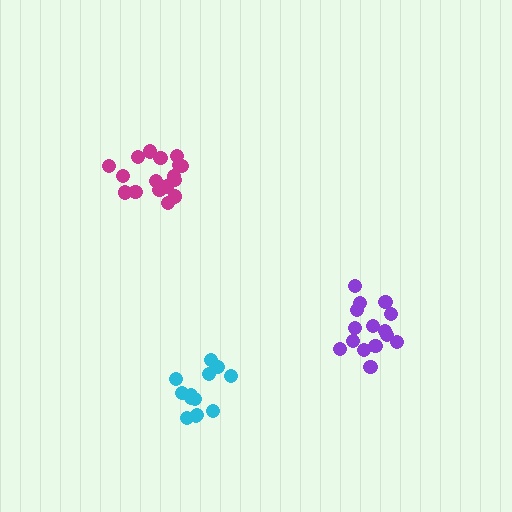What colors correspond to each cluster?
The clusters are colored: cyan, magenta, purple.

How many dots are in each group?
Group 1: 14 dots, Group 2: 17 dots, Group 3: 15 dots (46 total).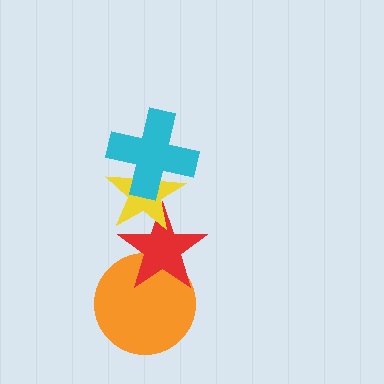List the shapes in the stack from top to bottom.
From top to bottom: the cyan cross, the yellow star, the red star, the orange circle.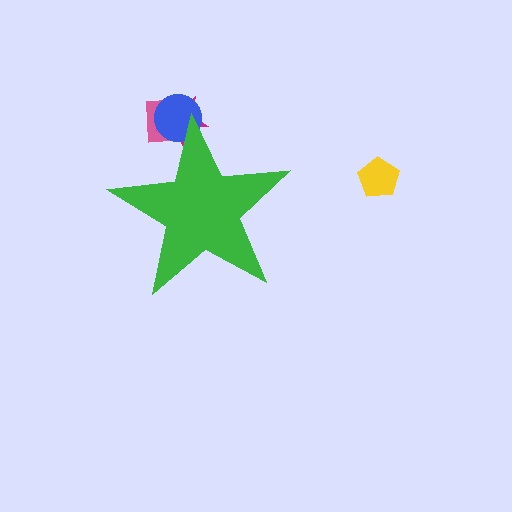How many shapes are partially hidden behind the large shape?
3 shapes are partially hidden.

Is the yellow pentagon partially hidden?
No, the yellow pentagon is fully visible.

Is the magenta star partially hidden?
Yes, the magenta star is partially hidden behind the green star.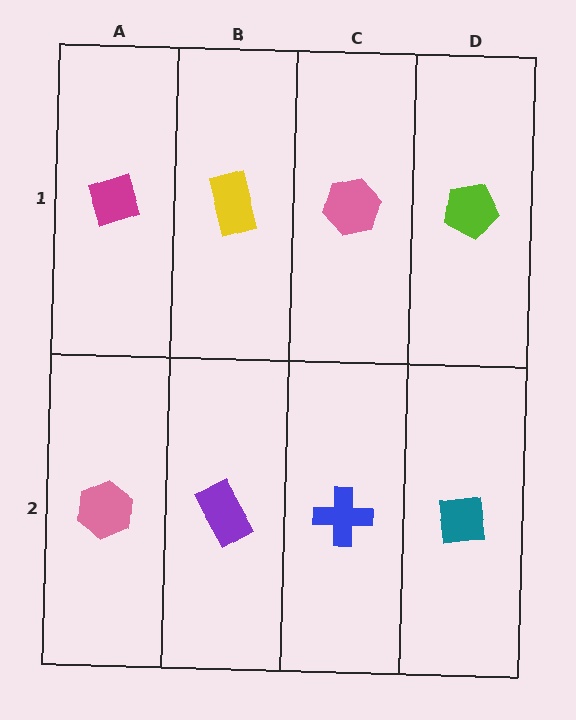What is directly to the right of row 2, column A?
A purple rectangle.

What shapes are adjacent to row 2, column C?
A pink hexagon (row 1, column C), a purple rectangle (row 2, column B), a teal square (row 2, column D).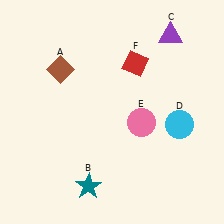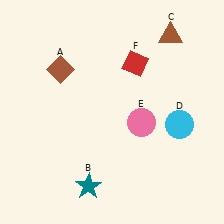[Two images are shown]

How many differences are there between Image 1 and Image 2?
There is 1 difference between the two images.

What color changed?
The triangle (C) changed from purple in Image 1 to brown in Image 2.